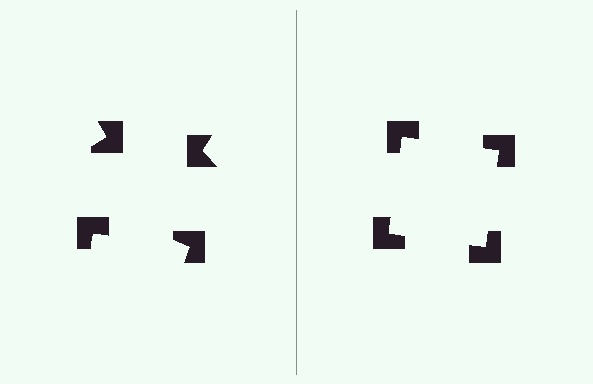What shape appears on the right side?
An illusory square.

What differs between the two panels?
The notched squares are positioned identically on both sides; only the wedge orientations differ. On the right they align to a square; on the left they are misaligned.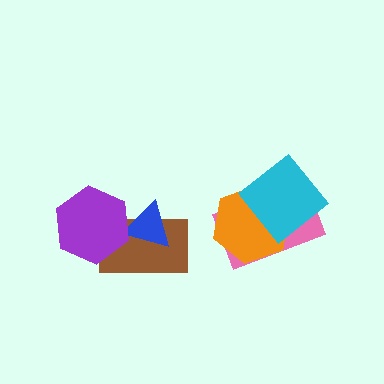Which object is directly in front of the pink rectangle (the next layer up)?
The orange hexagon is directly in front of the pink rectangle.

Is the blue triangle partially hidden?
Yes, it is partially covered by another shape.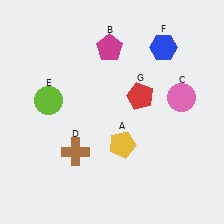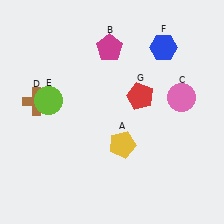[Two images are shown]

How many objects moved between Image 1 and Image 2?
1 object moved between the two images.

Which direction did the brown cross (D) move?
The brown cross (D) moved up.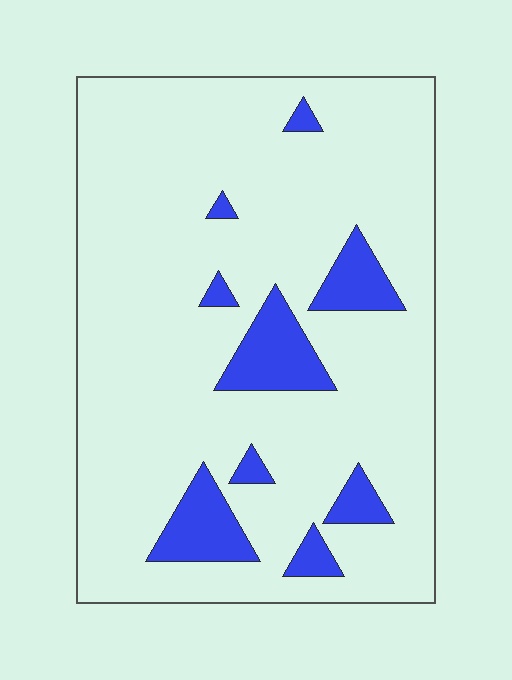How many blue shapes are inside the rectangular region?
9.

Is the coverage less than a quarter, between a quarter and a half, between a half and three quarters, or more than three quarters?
Less than a quarter.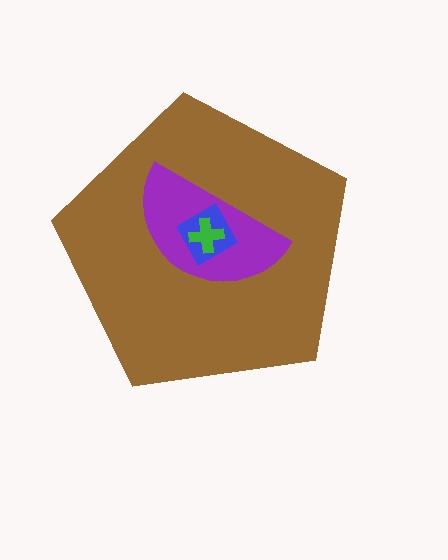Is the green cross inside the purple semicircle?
Yes.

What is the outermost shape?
The brown pentagon.